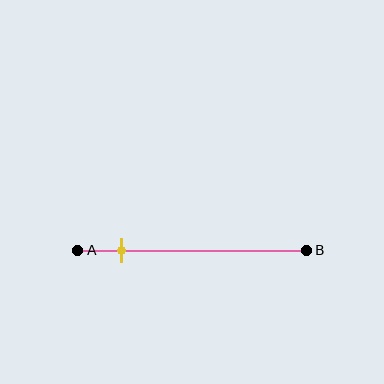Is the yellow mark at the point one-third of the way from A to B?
No, the mark is at about 20% from A, not at the 33% one-third point.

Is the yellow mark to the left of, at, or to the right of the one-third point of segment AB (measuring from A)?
The yellow mark is to the left of the one-third point of segment AB.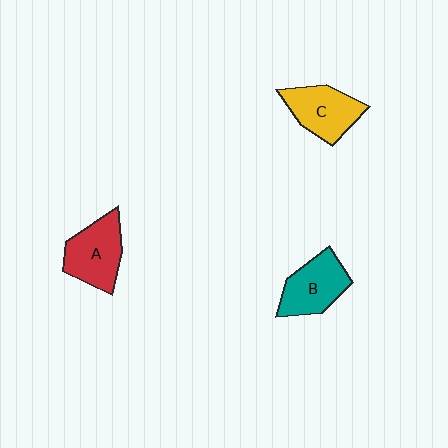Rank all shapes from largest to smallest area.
From largest to smallest: A (red), B (teal), C (yellow).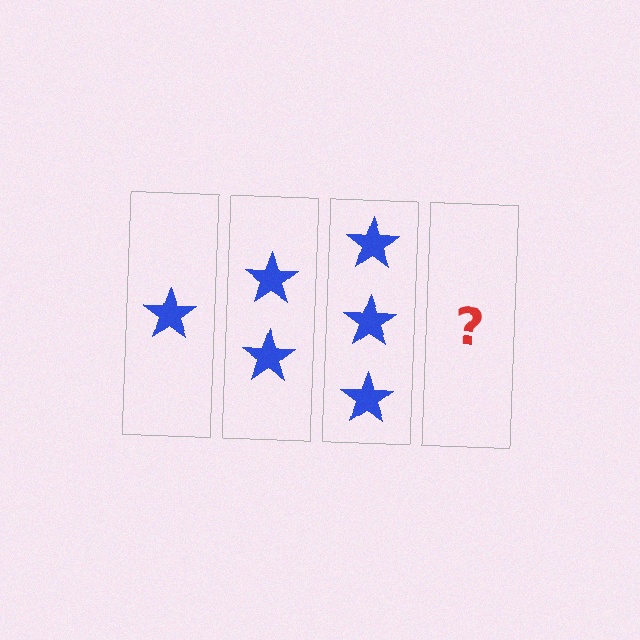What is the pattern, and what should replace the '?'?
The pattern is that each step adds one more star. The '?' should be 4 stars.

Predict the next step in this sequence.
The next step is 4 stars.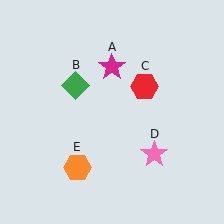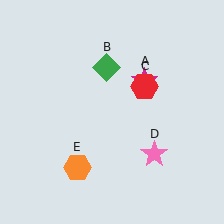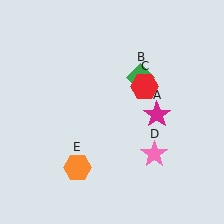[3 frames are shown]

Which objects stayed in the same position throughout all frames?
Red hexagon (object C) and pink star (object D) and orange hexagon (object E) remained stationary.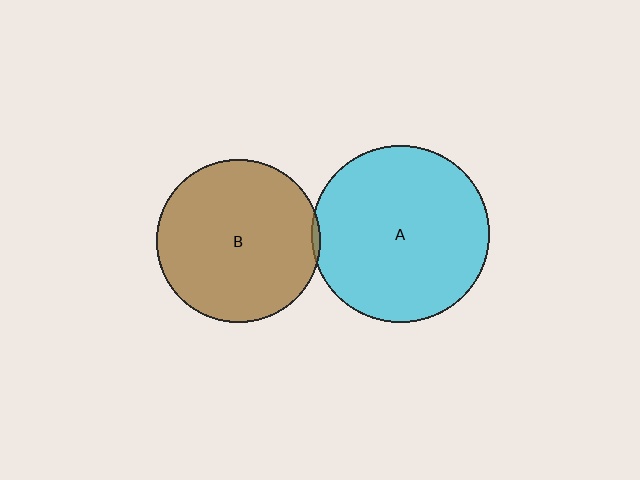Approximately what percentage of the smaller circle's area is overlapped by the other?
Approximately 5%.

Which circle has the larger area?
Circle A (cyan).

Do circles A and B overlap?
Yes.